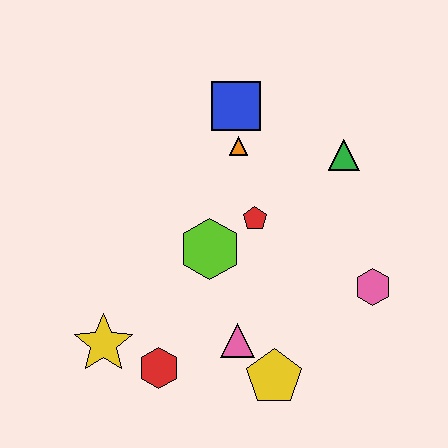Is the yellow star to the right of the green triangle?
No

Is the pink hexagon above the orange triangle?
No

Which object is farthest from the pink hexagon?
The yellow star is farthest from the pink hexagon.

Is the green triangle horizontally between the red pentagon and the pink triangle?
No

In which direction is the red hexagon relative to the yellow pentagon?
The red hexagon is to the left of the yellow pentagon.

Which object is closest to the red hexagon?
The yellow star is closest to the red hexagon.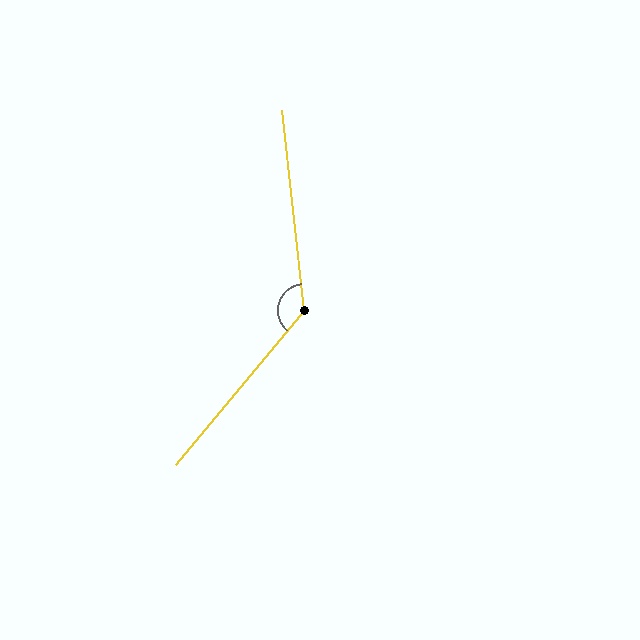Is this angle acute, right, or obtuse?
It is obtuse.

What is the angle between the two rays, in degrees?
Approximately 134 degrees.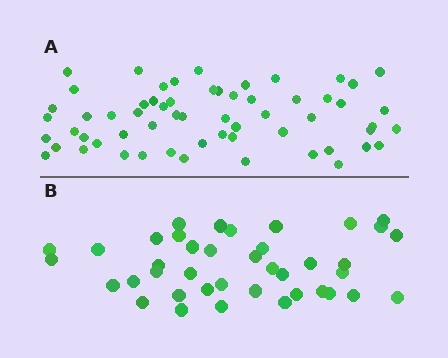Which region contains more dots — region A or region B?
Region A (the top region) has more dots.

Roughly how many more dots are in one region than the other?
Region A has approximately 20 more dots than region B.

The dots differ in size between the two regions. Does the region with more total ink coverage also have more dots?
No. Region B has more total ink coverage because its dots are larger, but region A actually contains more individual dots. Total area can be misleading — the number of items is what matters here.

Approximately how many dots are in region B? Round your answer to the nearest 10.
About 40 dots.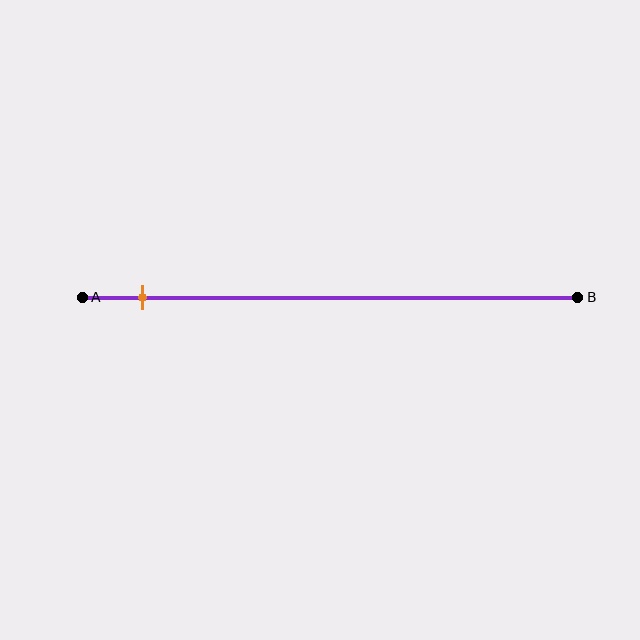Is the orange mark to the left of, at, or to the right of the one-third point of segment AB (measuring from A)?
The orange mark is to the left of the one-third point of segment AB.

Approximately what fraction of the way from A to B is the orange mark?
The orange mark is approximately 10% of the way from A to B.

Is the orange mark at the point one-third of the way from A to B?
No, the mark is at about 10% from A, not at the 33% one-third point.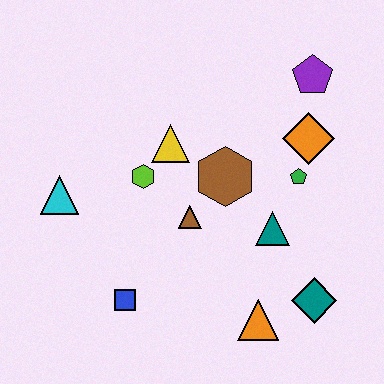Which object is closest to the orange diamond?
The green pentagon is closest to the orange diamond.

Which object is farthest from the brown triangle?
The purple pentagon is farthest from the brown triangle.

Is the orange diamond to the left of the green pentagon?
No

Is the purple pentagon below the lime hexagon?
No